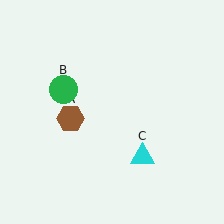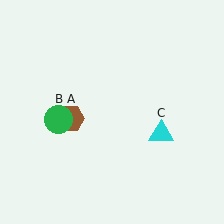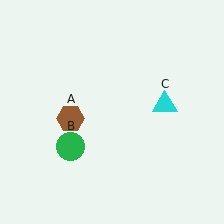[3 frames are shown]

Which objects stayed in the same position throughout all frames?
Brown hexagon (object A) remained stationary.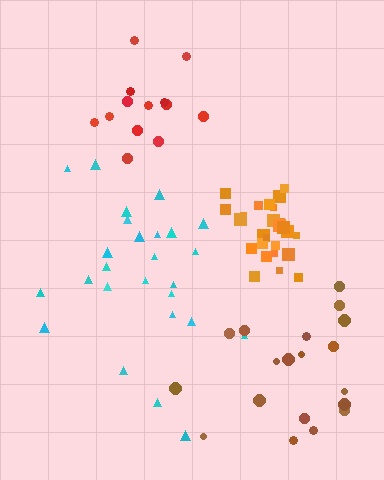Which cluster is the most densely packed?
Orange.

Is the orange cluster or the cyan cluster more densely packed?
Orange.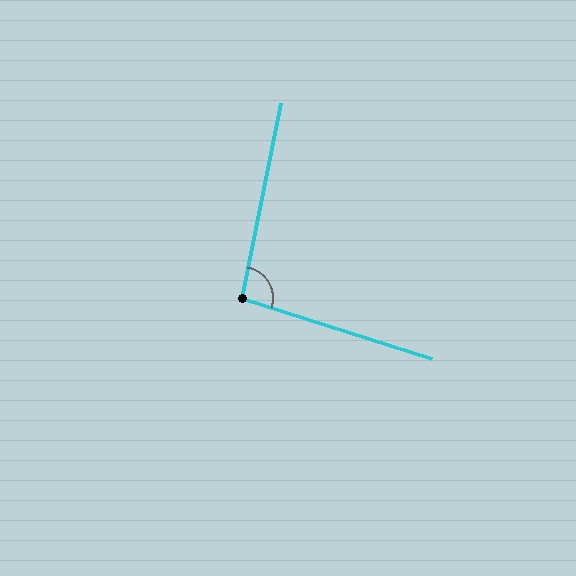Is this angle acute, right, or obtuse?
It is obtuse.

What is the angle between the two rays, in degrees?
Approximately 96 degrees.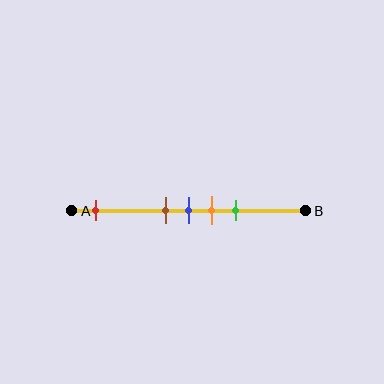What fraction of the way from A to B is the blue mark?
The blue mark is approximately 50% (0.5) of the way from A to B.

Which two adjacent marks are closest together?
The brown and blue marks are the closest adjacent pair.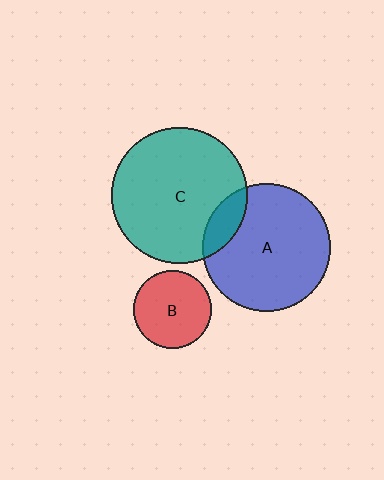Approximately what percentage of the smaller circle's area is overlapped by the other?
Approximately 15%.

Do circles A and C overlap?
Yes.